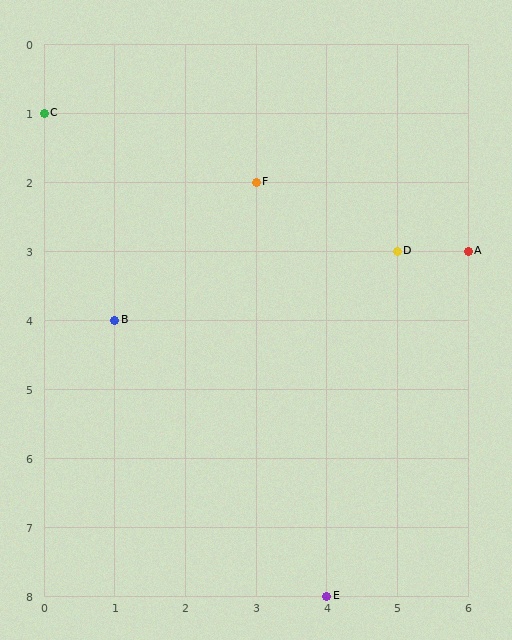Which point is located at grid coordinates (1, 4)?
Point B is at (1, 4).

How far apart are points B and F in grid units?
Points B and F are 2 columns and 2 rows apart (about 2.8 grid units diagonally).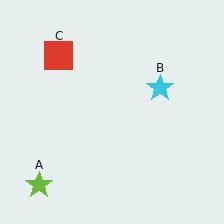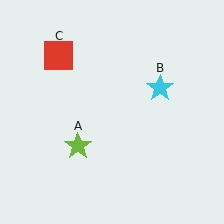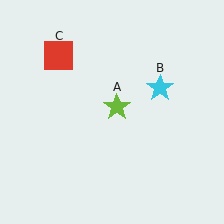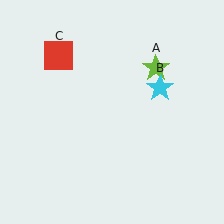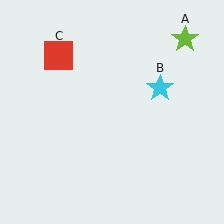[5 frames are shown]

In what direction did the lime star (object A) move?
The lime star (object A) moved up and to the right.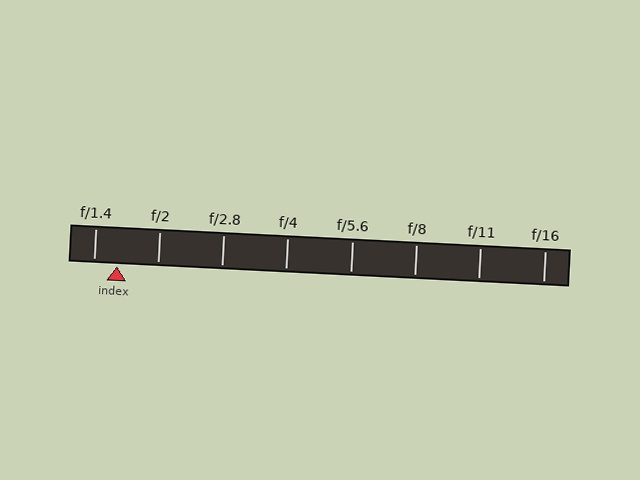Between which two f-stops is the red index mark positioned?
The index mark is between f/1.4 and f/2.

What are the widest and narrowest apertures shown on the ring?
The widest aperture shown is f/1.4 and the narrowest is f/16.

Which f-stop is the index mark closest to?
The index mark is closest to f/1.4.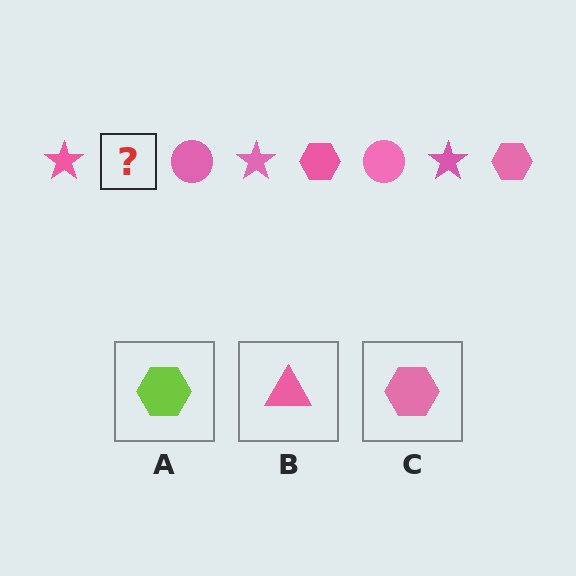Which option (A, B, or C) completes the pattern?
C.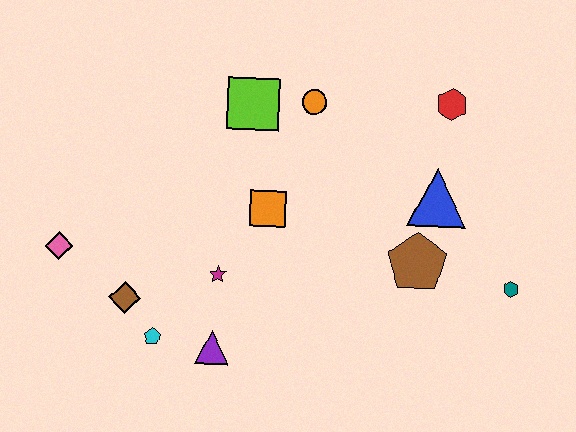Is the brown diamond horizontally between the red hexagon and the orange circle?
No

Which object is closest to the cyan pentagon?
The brown diamond is closest to the cyan pentagon.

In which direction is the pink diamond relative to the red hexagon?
The pink diamond is to the left of the red hexagon.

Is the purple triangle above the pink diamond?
No